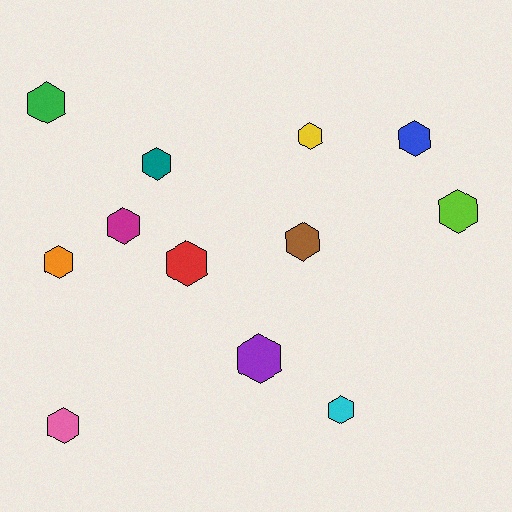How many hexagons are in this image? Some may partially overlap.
There are 12 hexagons.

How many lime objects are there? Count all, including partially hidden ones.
There is 1 lime object.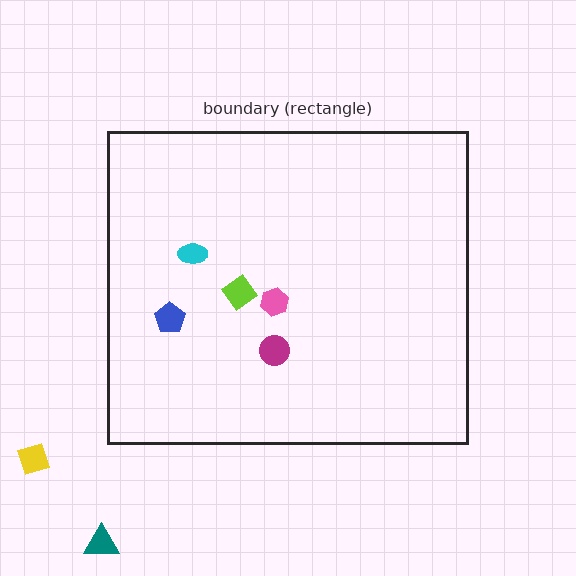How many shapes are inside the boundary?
5 inside, 2 outside.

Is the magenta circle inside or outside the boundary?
Inside.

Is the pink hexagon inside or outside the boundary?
Inside.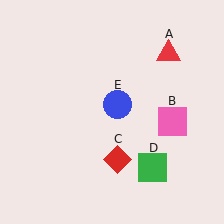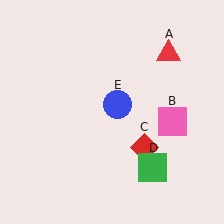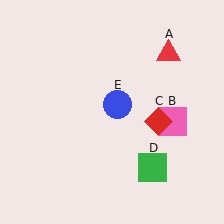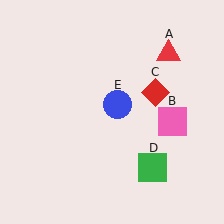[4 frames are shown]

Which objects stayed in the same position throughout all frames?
Red triangle (object A) and pink square (object B) and green square (object D) and blue circle (object E) remained stationary.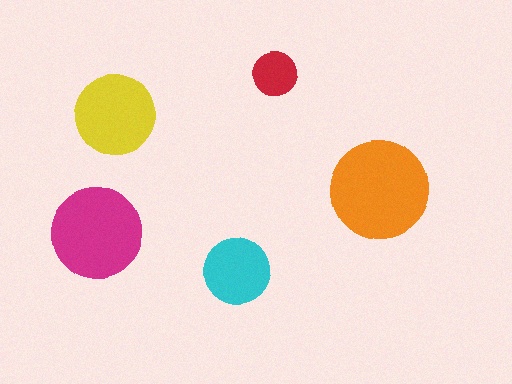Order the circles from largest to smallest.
the orange one, the magenta one, the yellow one, the cyan one, the red one.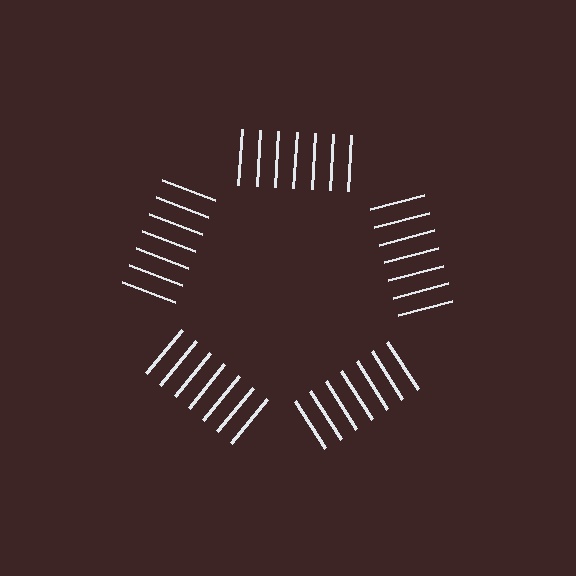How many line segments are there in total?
35 — 7 along each of the 5 edges.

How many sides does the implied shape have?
5 sides — the line-ends trace a pentagon.